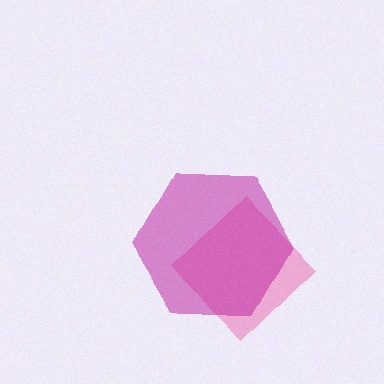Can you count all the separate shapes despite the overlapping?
Yes, there are 2 separate shapes.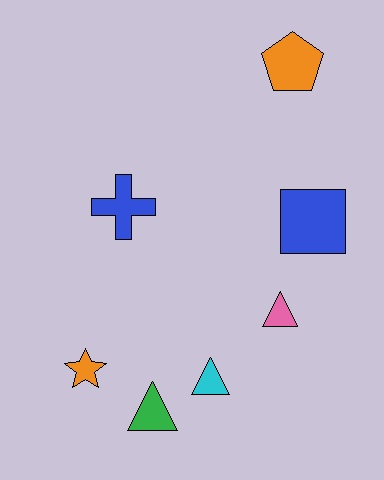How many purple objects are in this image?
There are no purple objects.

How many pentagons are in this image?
There is 1 pentagon.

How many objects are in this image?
There are 7 objects.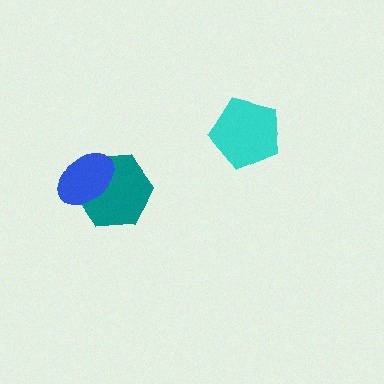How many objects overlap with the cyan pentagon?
0 objects overlap with the cyan pentagon.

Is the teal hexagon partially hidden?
Yes, it is partially covered by another shape.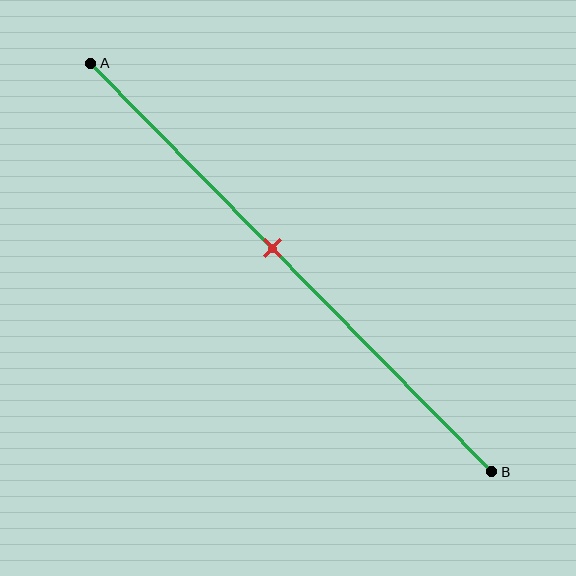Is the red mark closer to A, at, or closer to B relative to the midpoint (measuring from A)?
The red mark is closer to point A than the midpoint of segment AB.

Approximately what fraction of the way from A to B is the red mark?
The red mark is approximately 45% of the way from A to B.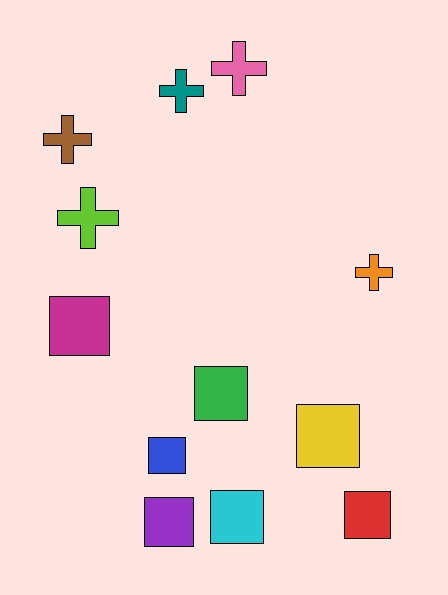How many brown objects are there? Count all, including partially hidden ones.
There is 1 brown object.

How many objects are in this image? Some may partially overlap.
There are 12 objects.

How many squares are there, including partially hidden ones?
There are 7 squares.